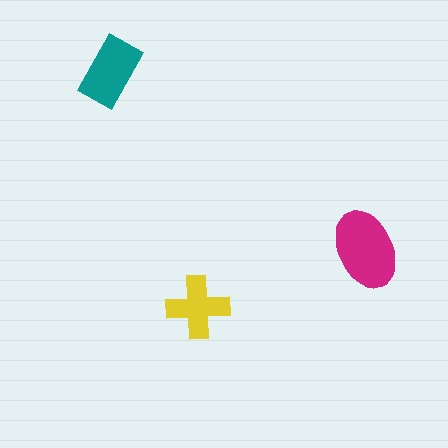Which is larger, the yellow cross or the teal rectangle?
The teal rectangle.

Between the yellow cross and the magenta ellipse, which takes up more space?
The magenta ellipse.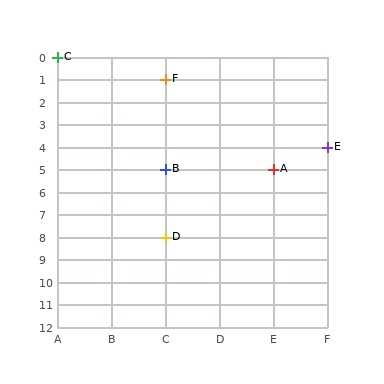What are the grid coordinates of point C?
Point C is at grid coordinates (A, 0).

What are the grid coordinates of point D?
Point D is at grid coordinates (C, 8).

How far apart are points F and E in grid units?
Points F and E are 3 columns and 3 rows apart (about 4.2 grid units diagonally).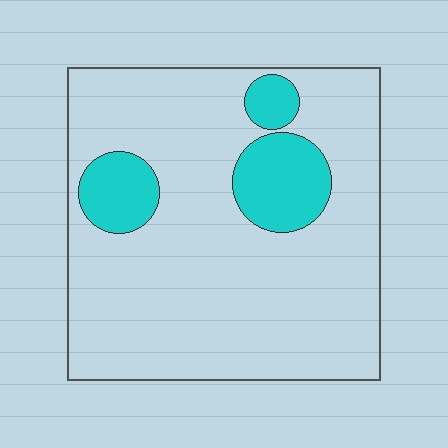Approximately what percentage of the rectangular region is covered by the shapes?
Approximately 15%.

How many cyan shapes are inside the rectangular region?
3.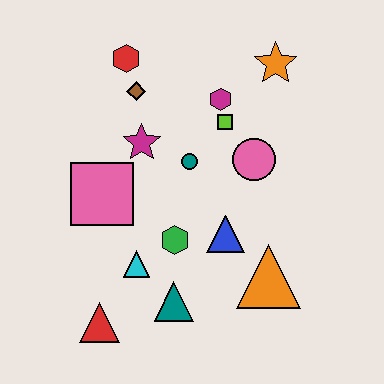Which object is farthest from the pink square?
The orange star is farthest from the pink square.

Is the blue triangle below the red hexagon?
Yes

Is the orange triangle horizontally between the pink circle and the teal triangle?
No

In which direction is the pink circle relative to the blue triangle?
The pink circle is above the blue triangle.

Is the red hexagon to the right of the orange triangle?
No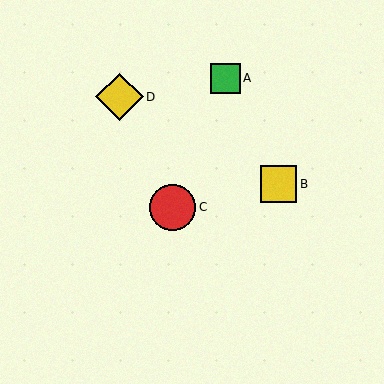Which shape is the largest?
The yellow diamond (labeled D) is the largest.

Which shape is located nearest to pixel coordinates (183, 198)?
The red circle (labeled C) at (173, 207) is nearest to that location.